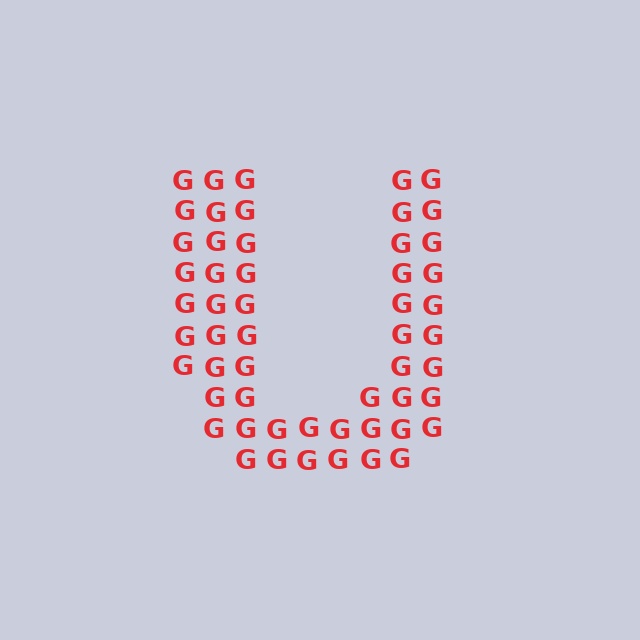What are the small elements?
The small elements are letter G's.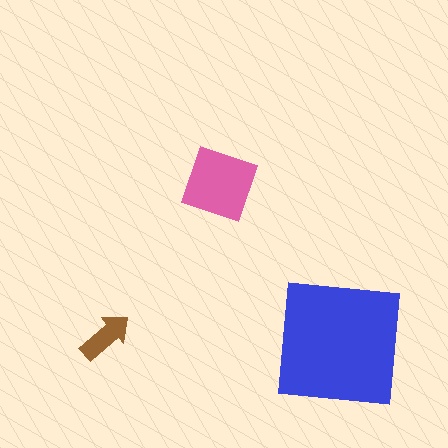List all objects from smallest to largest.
The brown arrow, the pink diamond, the blue square.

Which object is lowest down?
The blue square is bottommost.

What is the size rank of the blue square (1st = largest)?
1st.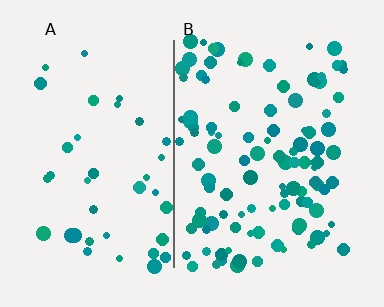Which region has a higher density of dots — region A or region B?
B (the right).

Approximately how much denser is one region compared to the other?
Approximately 2.6× — region B over region A.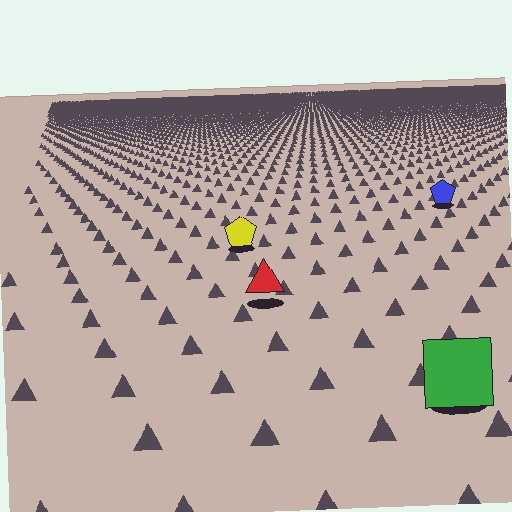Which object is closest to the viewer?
The green square is closest. The texture marks near it are larger and more spread out.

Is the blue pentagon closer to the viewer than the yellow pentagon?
No. The yellow pentagon is closer — you can tell from the texture gradient: the ground texture is coarser near it.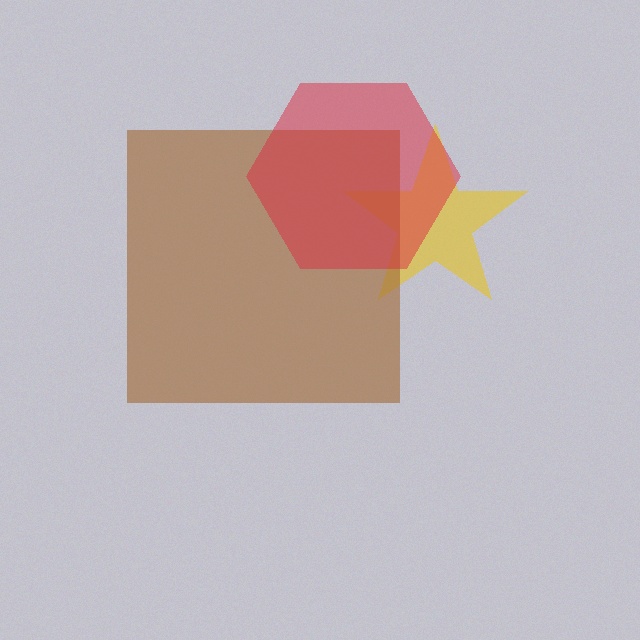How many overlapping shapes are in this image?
There are 3 overlapping shapes in the image.